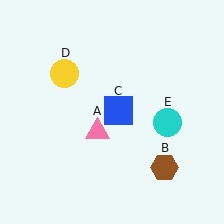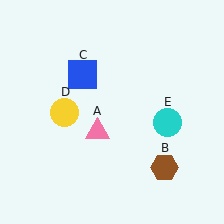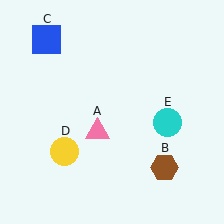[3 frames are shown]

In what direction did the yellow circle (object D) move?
The yellow circle (object D) moved down.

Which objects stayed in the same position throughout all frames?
Pink triangle (object A) and brown hexagon (object B) and cyan circle (object E) remained stationary.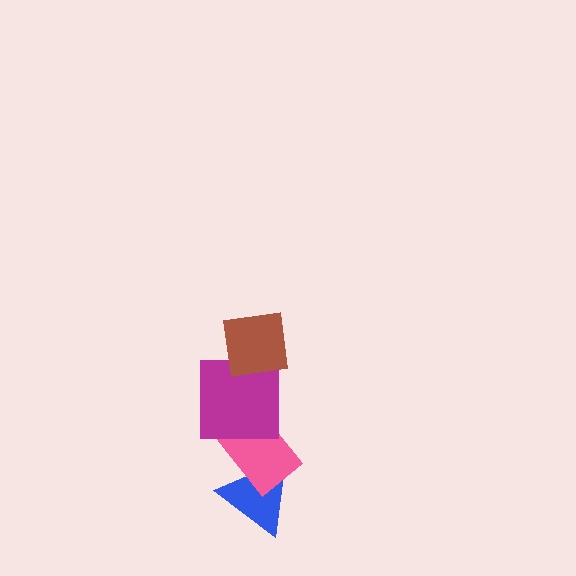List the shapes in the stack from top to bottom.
From top to bottom: the brown square, the magenta square, the pink rectangle, the blue triangle.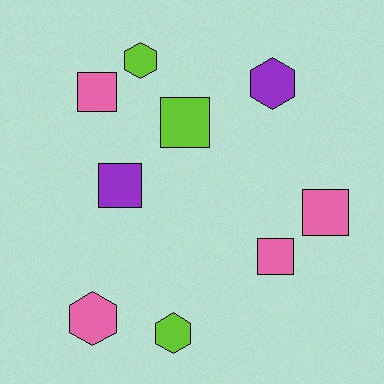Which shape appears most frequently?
Square, with 5 objects.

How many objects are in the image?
There are 9 objects.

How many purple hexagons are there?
There is 1 purple hexagon.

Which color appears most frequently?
Pink, with 4 objects.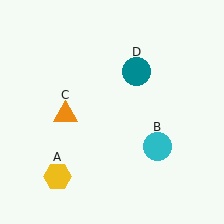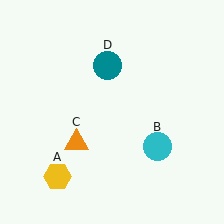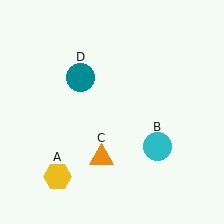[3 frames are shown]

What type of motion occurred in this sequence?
The orange triangle (object C), teal circle (object D) rotated counterclockwise around the center of the scene.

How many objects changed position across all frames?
2 objects changed position: orange triangle (object C), teal circle (object D).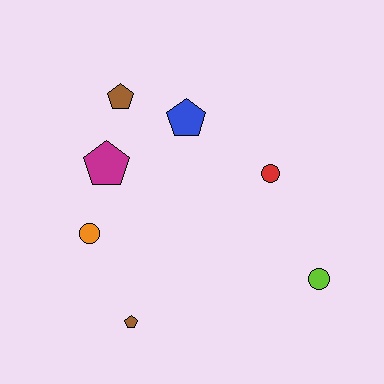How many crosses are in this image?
There are no crosses.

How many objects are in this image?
There are 7 objects.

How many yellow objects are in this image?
There are no yellow objects.